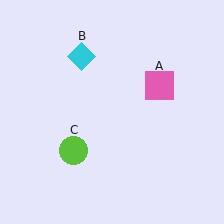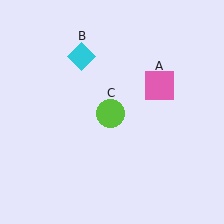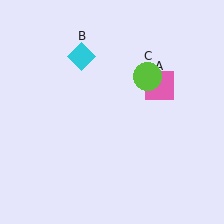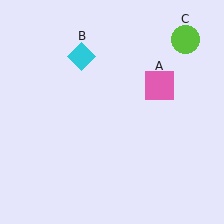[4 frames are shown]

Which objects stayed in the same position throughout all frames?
Pink square (object A) and cyan diamond (object B) remained stationary.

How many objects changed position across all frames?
1 object changed position: lime circle (object C).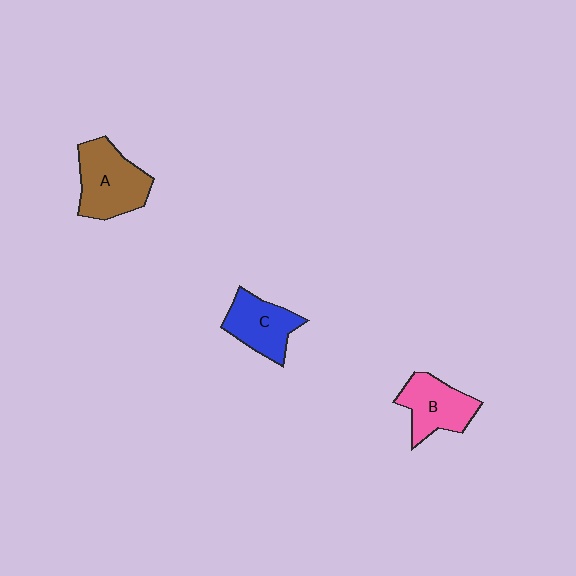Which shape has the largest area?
Shape A (brown).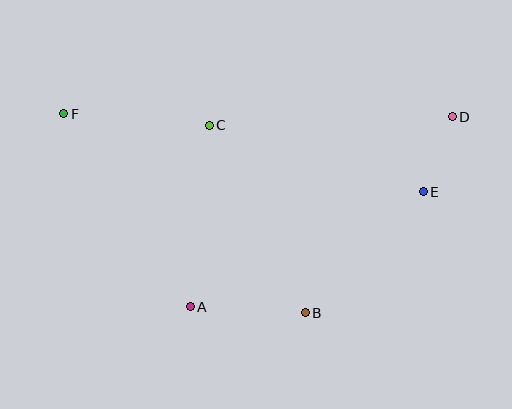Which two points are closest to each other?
Points D and E are closest to each other.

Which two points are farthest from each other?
Points D and F are farthest from each other.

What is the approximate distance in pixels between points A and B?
The distance between A and B is approximately 115 pixels.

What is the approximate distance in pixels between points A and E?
The distance between A and E is approximately 260 pixels.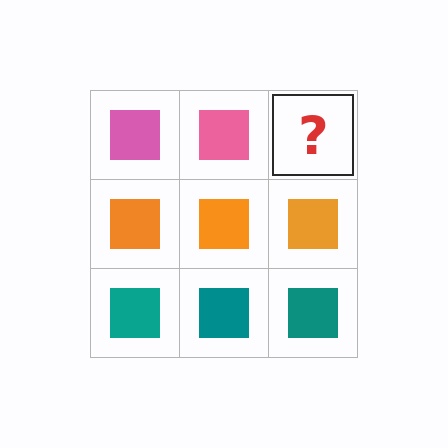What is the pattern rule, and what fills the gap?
The rule is that each row has a consistent color. The gap should be filled with a pink square.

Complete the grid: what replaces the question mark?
The question mark should be replaced with a pink square.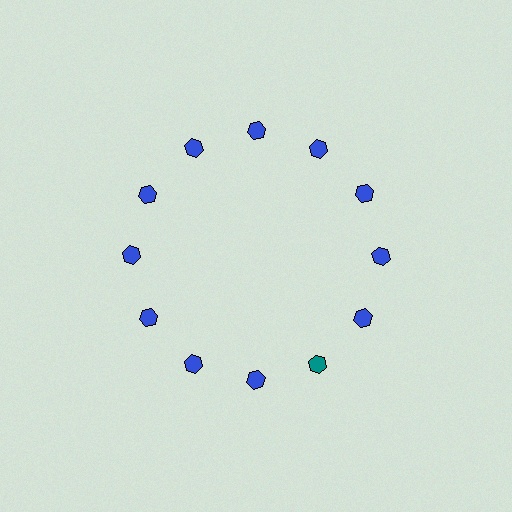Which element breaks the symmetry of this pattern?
The teal hexagon at roughly the 5 o'clock position breaks the symmetry. All other shapes are blue hexagons.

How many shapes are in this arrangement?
There are 12 shapes arranged in a ring pattern.